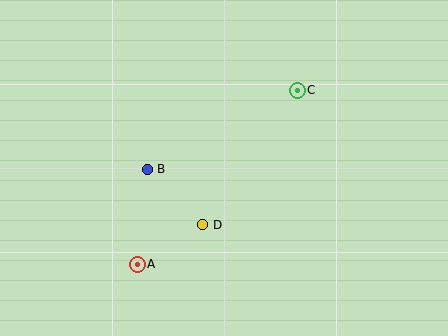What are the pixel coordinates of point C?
Point C is at (297, 90).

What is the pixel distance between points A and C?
The distance between A and C is 236 pixels.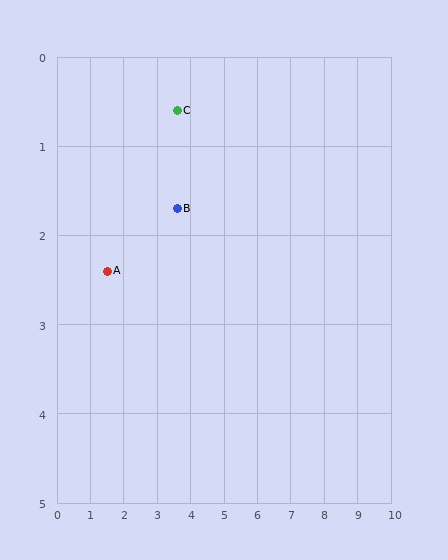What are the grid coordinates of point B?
Point B is at approximately (3.6, 1.7).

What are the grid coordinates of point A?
Point A is at approximately (1.5, 2.4).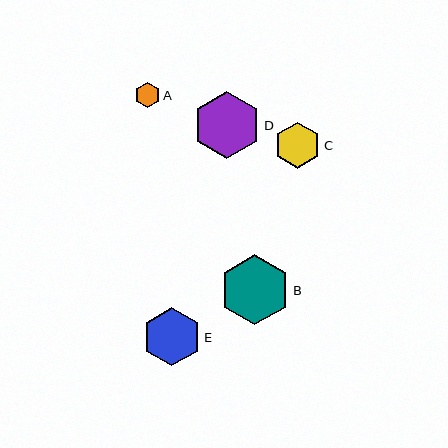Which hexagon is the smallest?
Hexagon A is the smallest with a size of approximately 25 pixels.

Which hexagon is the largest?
Hexagon B is the largest with a size of approximately 70 pixels.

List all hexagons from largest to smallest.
From largest to smallest: B, D, E, C, A.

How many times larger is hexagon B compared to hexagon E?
Hexagon B is approximately 1.2 times the size of hexagon E.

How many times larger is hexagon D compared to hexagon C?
Hexagon D is approximately 1.5 times the size of hexagon C.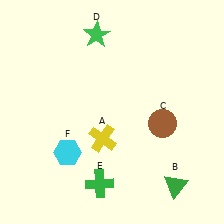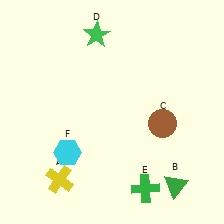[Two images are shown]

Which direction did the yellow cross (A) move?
The yellow cross (A) moved left.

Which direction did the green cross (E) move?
The green cross (E) moved right.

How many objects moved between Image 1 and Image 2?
2 objects moved between the two images.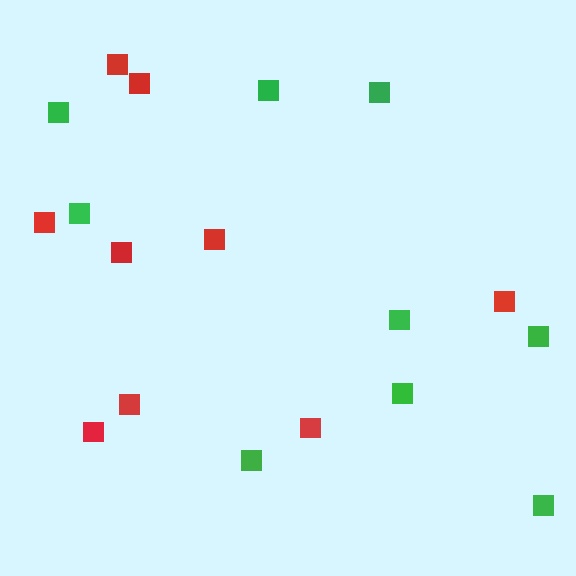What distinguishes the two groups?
There are 2 groups: one group of green squares (9) and one group of red squares (9).